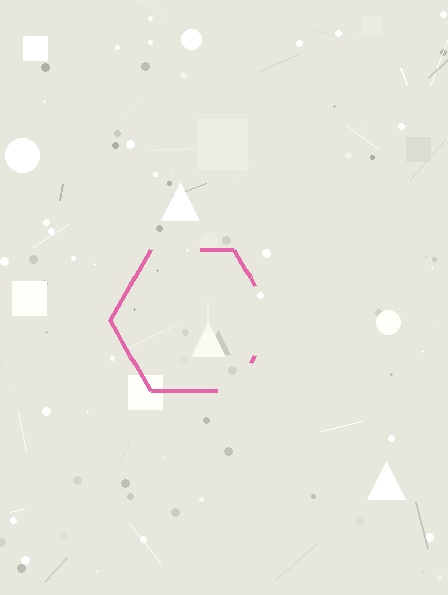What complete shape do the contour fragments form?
The contour fragments form a hexagon.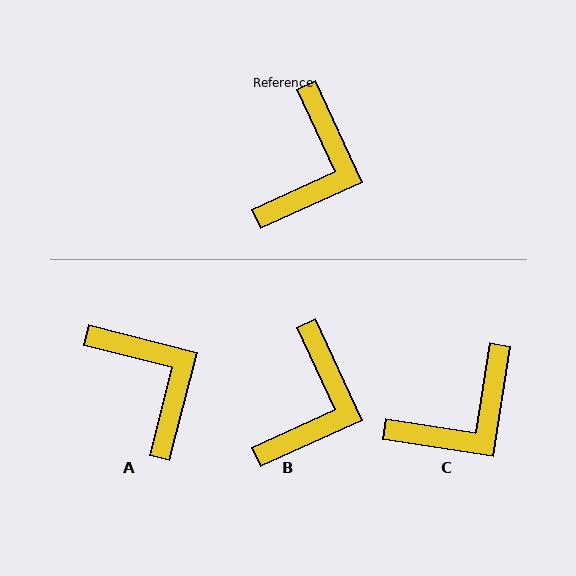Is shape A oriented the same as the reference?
No, it is off by about 51 degrees.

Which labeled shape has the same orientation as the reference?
B.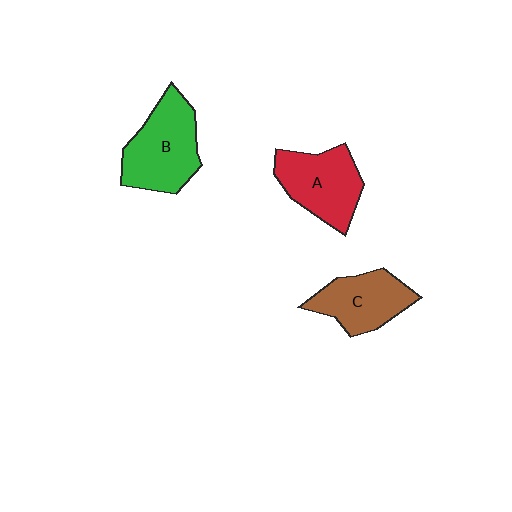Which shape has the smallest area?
Shape C (brown).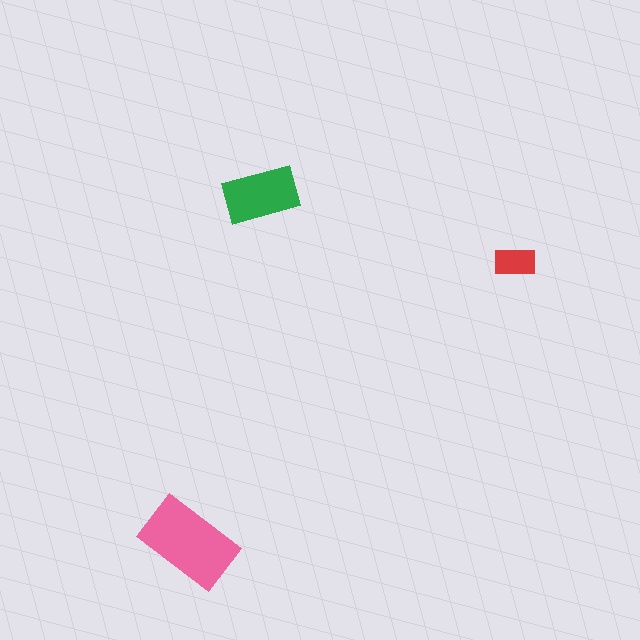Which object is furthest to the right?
The red rectangle is rightmost.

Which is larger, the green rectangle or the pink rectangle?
The pink one.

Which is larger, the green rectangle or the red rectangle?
The green one.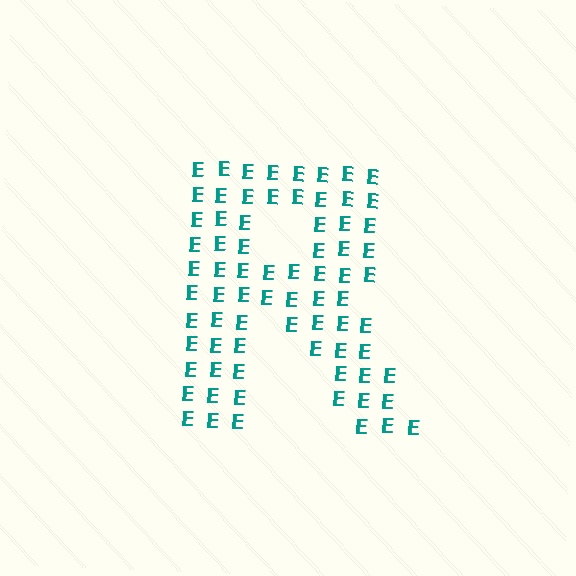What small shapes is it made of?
It is made of small letter E's.